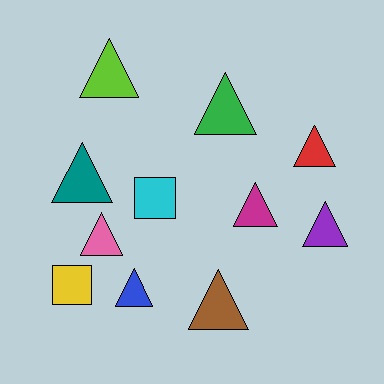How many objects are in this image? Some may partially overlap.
There are 11 objects.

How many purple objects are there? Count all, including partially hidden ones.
There is 1 purple object.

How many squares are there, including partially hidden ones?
There are 2 squares.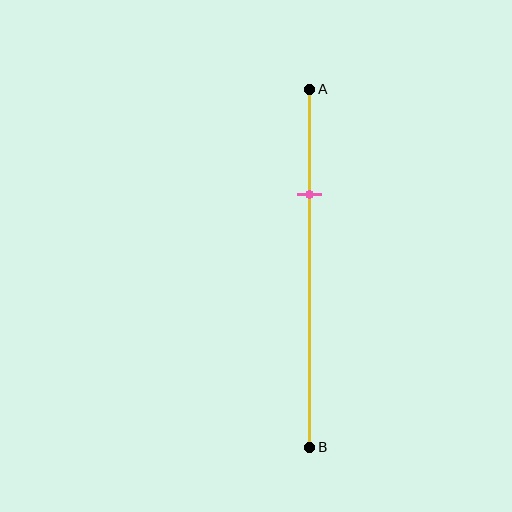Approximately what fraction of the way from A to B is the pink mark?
The pink mark is approximately 30% of the way from A to B.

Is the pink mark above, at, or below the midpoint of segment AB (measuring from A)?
The pink mark is above the midpoint of segment AB.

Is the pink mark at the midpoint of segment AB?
No, the mark is at about 30% from A, not at the 50% midpoint.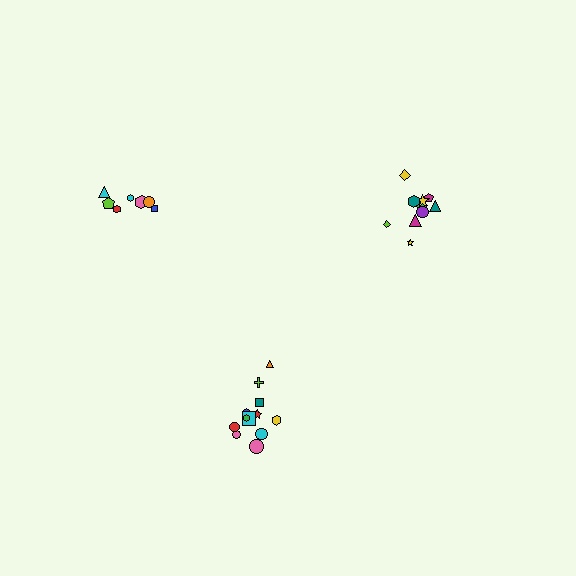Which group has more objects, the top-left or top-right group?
The top-right group.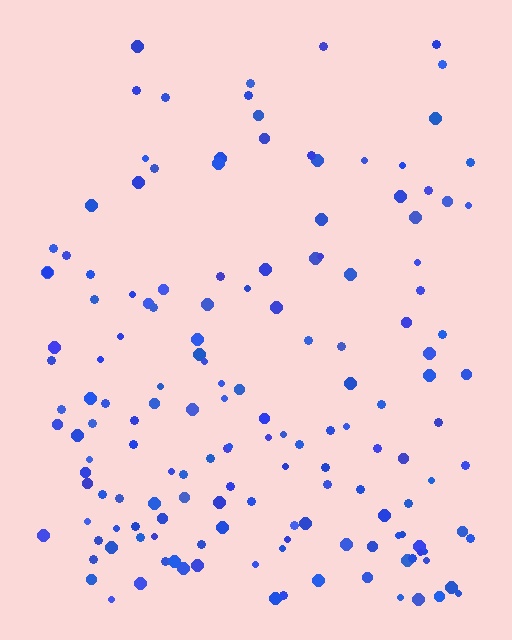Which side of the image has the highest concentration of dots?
The bottom.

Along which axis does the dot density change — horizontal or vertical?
Vertical.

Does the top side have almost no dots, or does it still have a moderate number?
Still a moderate number, just noticeably fewer than the bottom.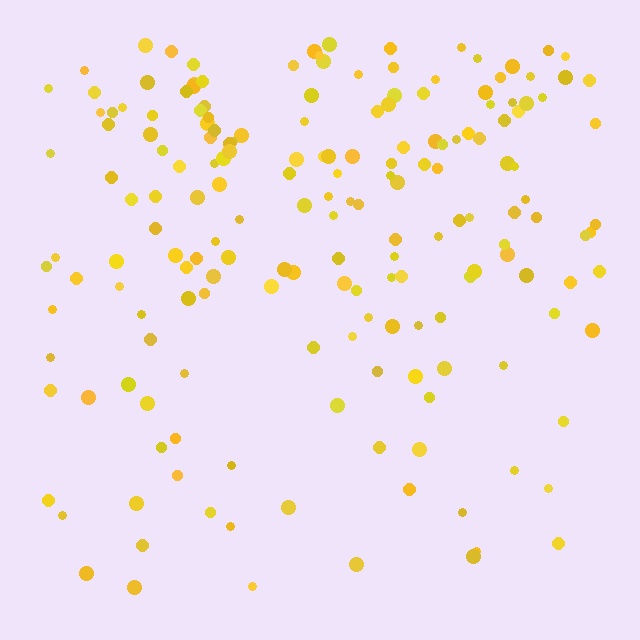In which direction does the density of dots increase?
From bottom to top, with the top side densest.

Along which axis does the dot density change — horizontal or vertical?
Vertical.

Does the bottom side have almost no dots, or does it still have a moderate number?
Still a moderate number, just noticeably fewer than the top.